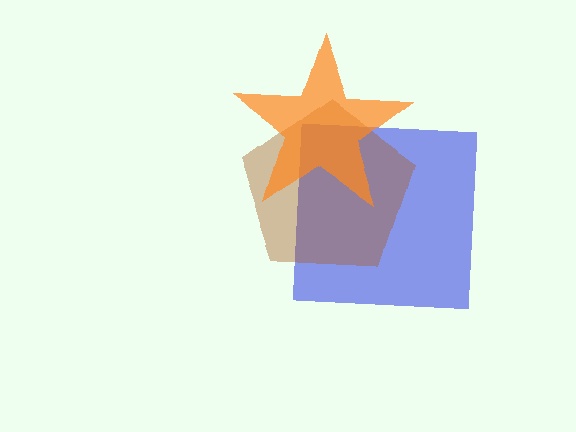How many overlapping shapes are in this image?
There are 3 overlapping shapes in the image.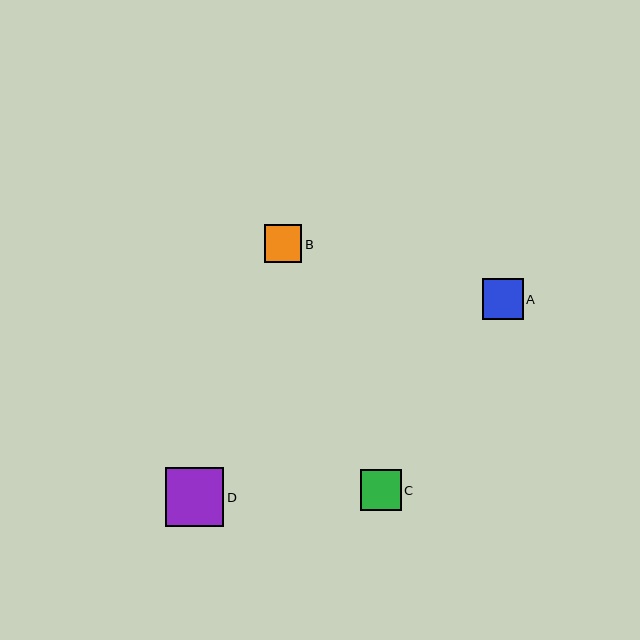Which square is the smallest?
Square B is the smallest with a size of approximately 37 pixels.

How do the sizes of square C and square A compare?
Square C and square A are approximately the same size.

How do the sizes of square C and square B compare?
Square C and square B are approximately the same size.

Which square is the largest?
Square D is the largest with a size of approximately 59 pixels.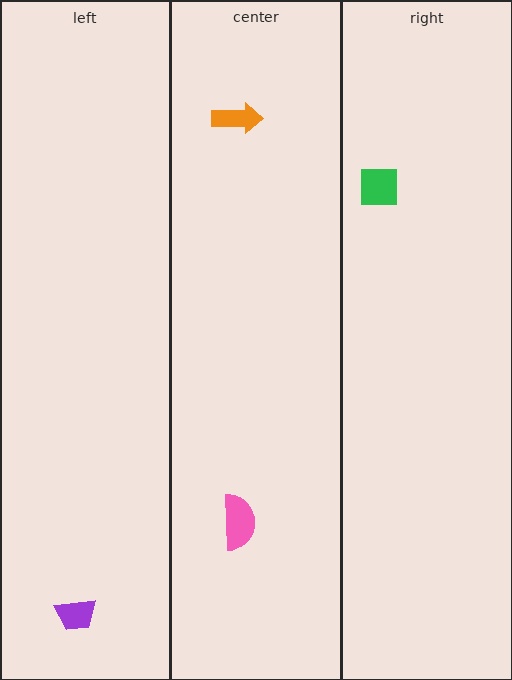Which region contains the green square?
The right region.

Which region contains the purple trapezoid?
The left region.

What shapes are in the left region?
The purple trapezoid.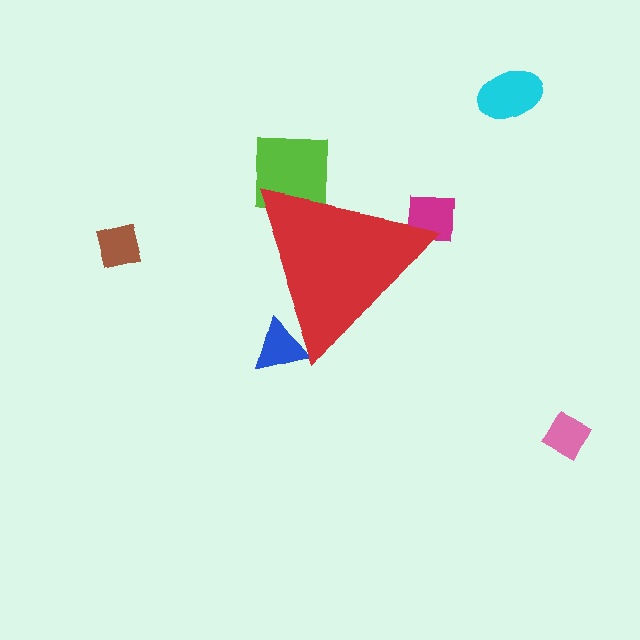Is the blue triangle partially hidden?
Yes, the blue triangle is partially hidden behind the red triangle.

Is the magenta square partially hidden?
Yes, the magenta square is partially hidden behind the red triangle.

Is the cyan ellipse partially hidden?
No, the cyan ellipse is fully visible.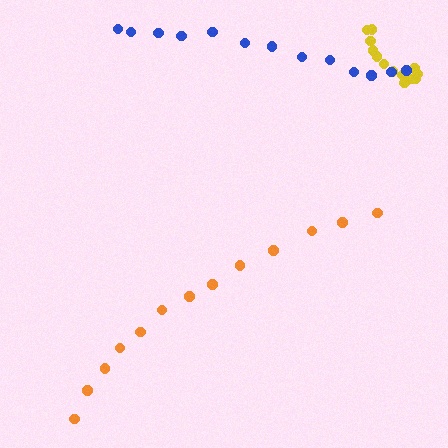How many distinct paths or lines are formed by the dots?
There are 3 distinct paths.